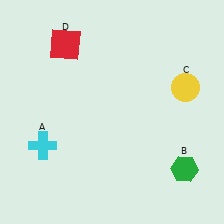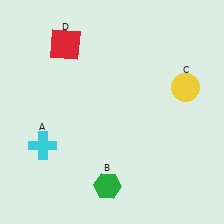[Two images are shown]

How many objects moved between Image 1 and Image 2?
1 object moved between the two images.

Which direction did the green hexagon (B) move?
The green hexagon (B) moved left.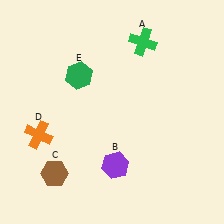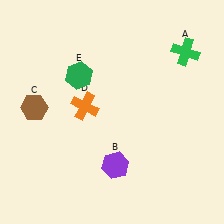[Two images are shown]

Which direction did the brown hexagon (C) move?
The brown hexagon (C) moved up.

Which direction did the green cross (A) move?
The green cross (A) moved right.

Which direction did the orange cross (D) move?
The orange cross (D) moved right.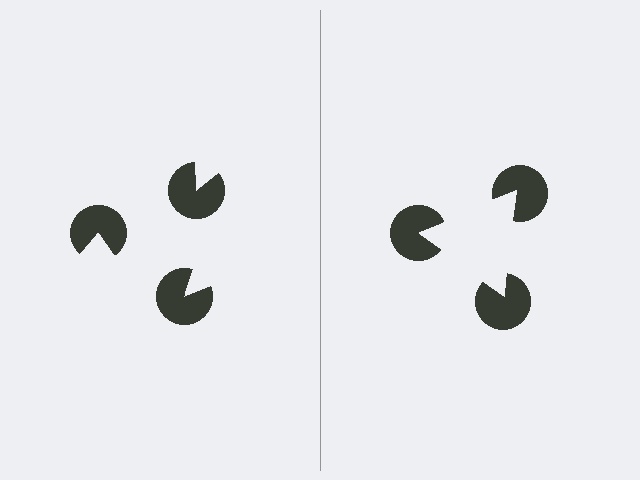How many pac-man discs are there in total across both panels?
6 — 3 on each side.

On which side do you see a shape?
An illusory triangle appears on the right side. On the left side the wedge cuts are rotated, so no coherent shape forms.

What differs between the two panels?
The pac-man discs are positioned identically on both sides; only the wedge orientations differ. On the right they align to a triangle; on the left they are misaligned.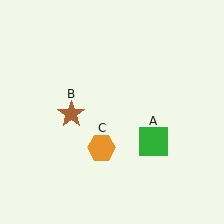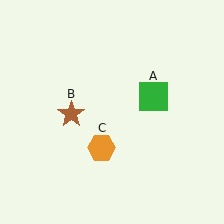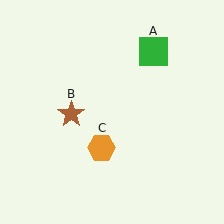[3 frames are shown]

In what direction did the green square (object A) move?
The green square (object A) moved up.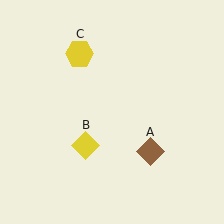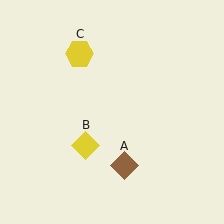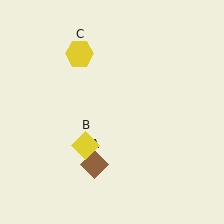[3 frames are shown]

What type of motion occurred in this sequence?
The brown diamond (object A) rotated clockwise around the center of the scene.